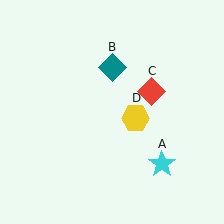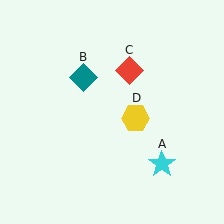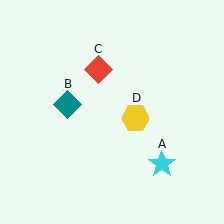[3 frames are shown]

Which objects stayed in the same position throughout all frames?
Cyan star (object A) and yellow hexagon (object D) remained stationary.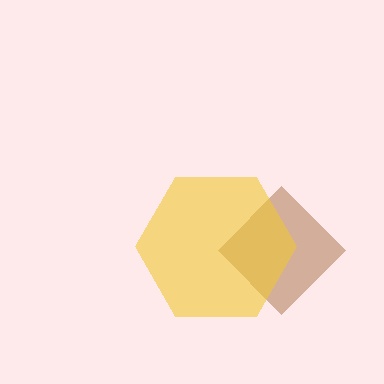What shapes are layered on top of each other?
The layered shapes are: a brown diamond, a yellow hexagon.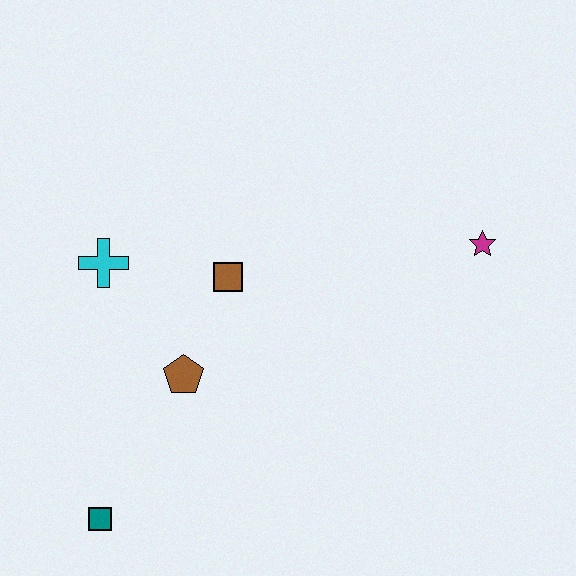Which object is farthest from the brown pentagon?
The magenta star is farthest from the brown pentagon.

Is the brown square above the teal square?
Yes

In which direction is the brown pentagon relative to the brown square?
The brown pentagon is below the brown square.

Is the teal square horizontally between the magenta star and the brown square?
No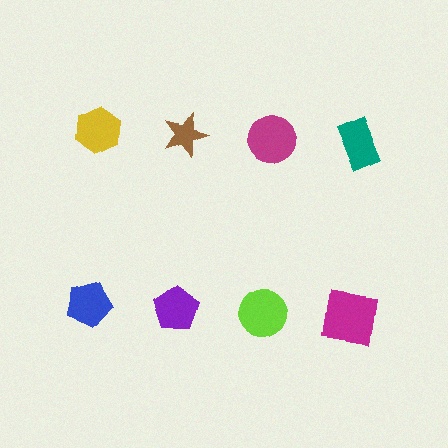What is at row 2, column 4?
A magenta square.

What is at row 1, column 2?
A brown star.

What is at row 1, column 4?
A teal rectangle.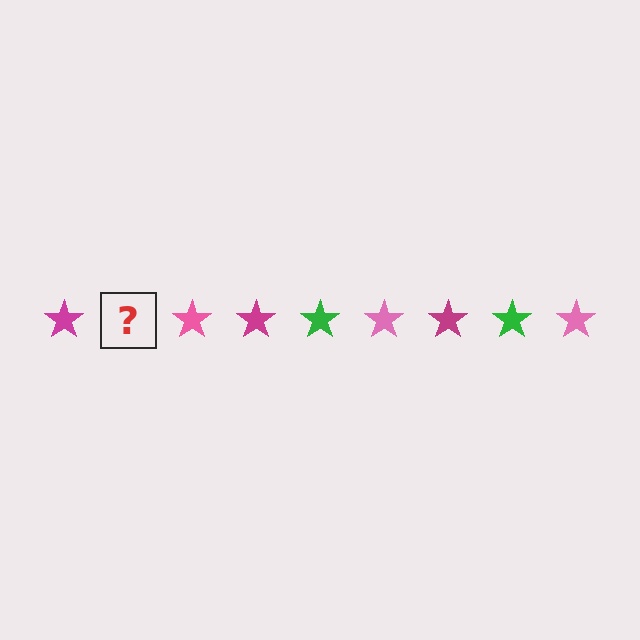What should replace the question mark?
The question mark should be replaced with a green star.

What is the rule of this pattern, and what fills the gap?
The rule is that the pattern cycles through magenta, green, pink stars. The gap should be filled with a green star.